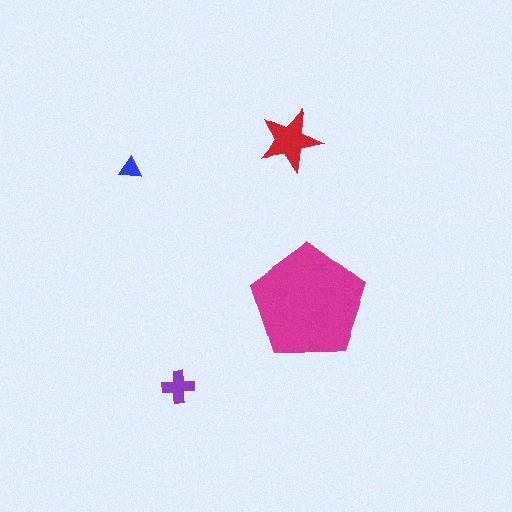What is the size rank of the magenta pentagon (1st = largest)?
1st.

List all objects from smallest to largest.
The blue triangle, the purple cross, the red star, the magenta pentagon.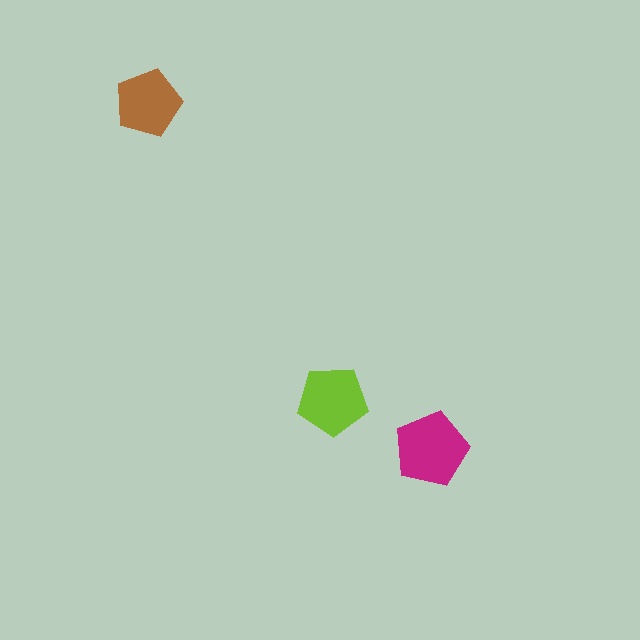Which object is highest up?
The brown pentagon is topmost.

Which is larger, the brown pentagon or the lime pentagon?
The lime one.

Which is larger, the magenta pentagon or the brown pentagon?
The magenta one.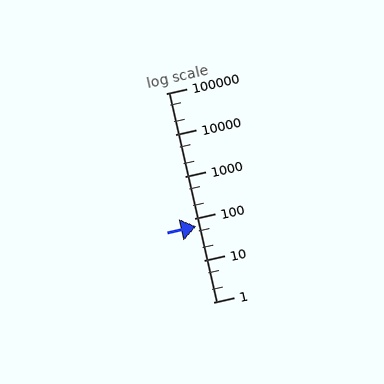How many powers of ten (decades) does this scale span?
The scale spans 5 decades, from 1 to 100000.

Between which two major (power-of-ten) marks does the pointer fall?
The pointer is between 10 and 100.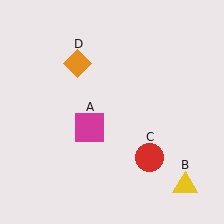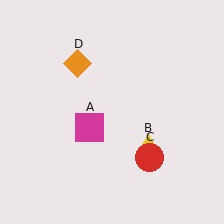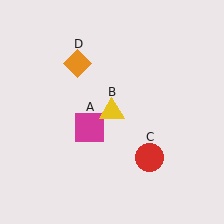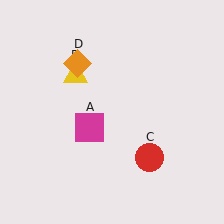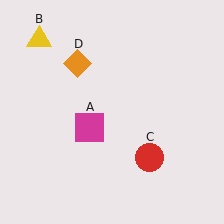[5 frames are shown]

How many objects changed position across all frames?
1 object changed position: yellow triangle (object B).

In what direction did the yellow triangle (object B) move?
The yellow triangle (object B) moved up and to the left.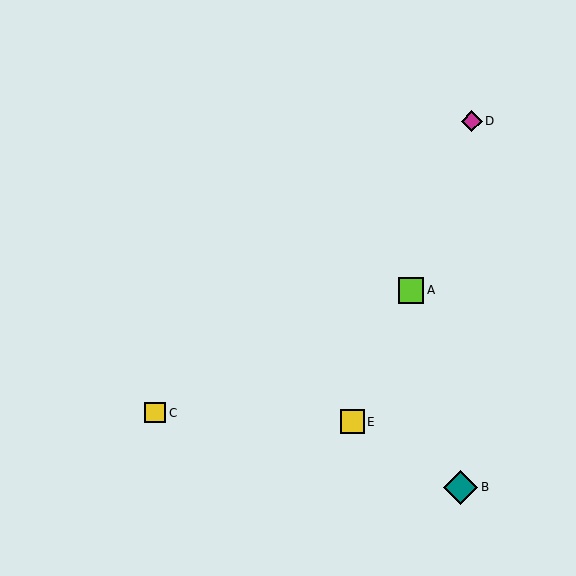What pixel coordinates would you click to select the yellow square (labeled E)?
Click at (352, 422) to select the yellow square E.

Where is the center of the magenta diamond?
The center of the magenta diamond is at (472, 121).